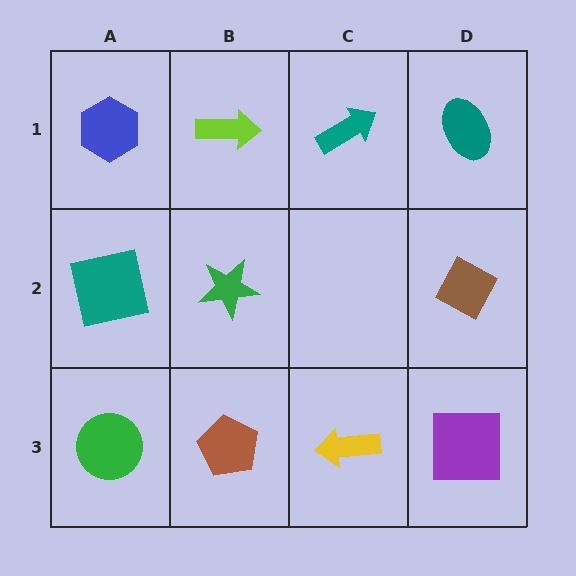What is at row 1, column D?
A teal ellipse.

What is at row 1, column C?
A teal arrow.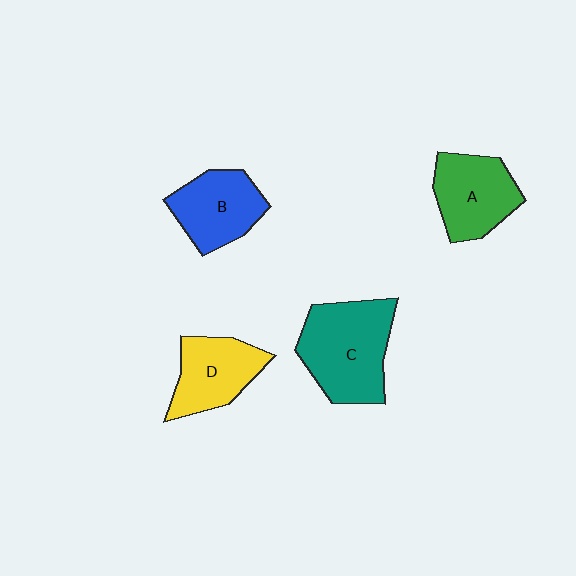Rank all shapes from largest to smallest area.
From largest to smallest: C (teal), A (green), B (blue), D (yellow).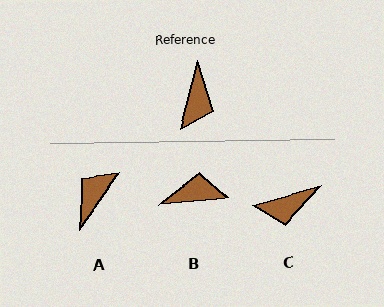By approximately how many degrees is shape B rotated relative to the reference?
Approximately 109 degrees counter-clockwise.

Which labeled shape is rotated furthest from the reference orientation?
A, about 159 degrees away.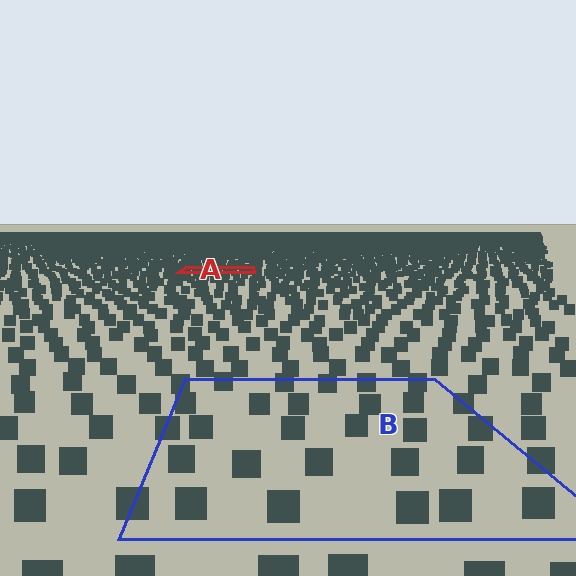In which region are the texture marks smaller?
The texture marks are smaller in region A, because it is farther away.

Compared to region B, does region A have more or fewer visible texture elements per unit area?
Region A has more texture elements per unit area — they are packed more densely because it is farther away.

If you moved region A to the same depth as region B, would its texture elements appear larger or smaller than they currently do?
They would appear larger. At a closer depth, the same texture elements are projected at a bigger on-screen size.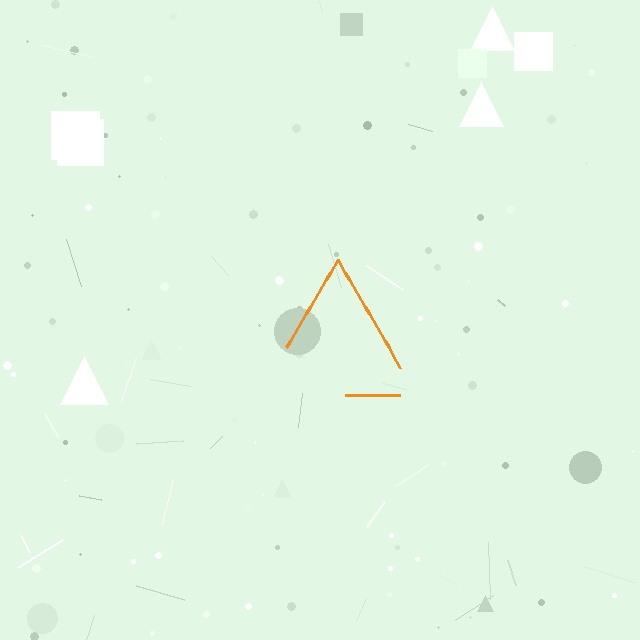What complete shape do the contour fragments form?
The contour fragments form a triangle.